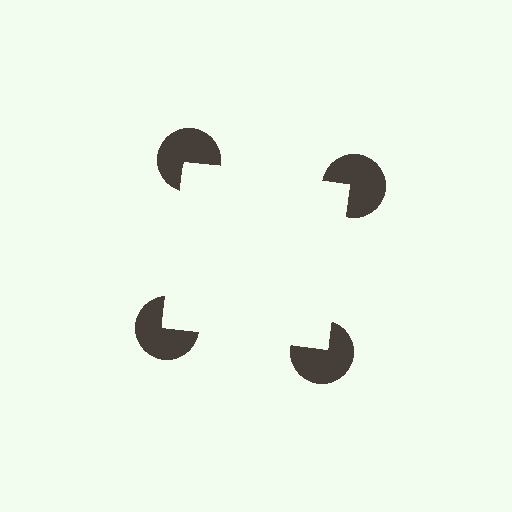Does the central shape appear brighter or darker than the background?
It typically appears slightly brighter than the background, even though no actual brightness change is drawn.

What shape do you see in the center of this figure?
An illusory square — its edges are inferred from the aligned wedge cuts in the pac-man discs, not physically drawn.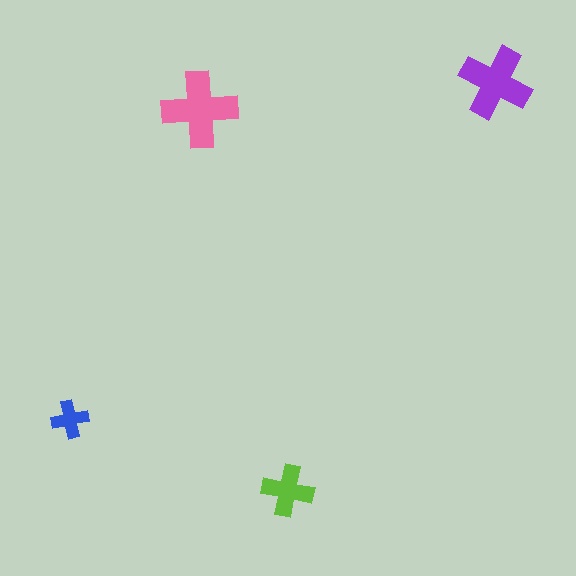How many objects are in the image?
There are 4 objects in the image.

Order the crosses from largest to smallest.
the pink one, the purple one, the lime one, the blue one.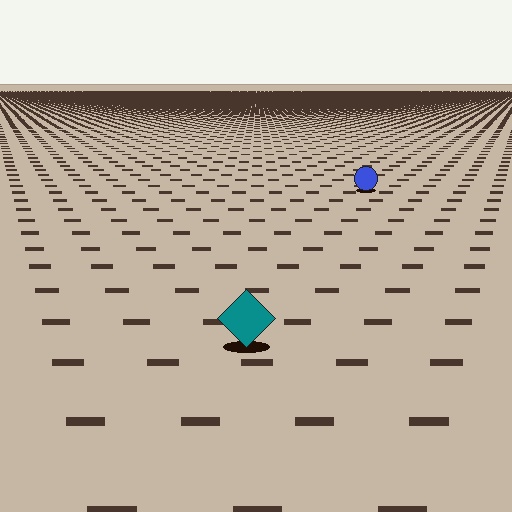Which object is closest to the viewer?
The teal diamond is closest. The texture marks near it are larger and more spread out.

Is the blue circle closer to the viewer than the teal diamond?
No. The teal diamond is closer — you can tell from the texture gradient: the ground texture is coarser near it.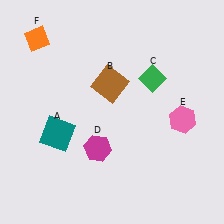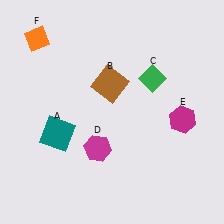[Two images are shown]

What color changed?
The hexagon (E) changed from pink in Image 1 to magenta in Image 2.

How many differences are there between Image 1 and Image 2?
There is 1 difference between the two images.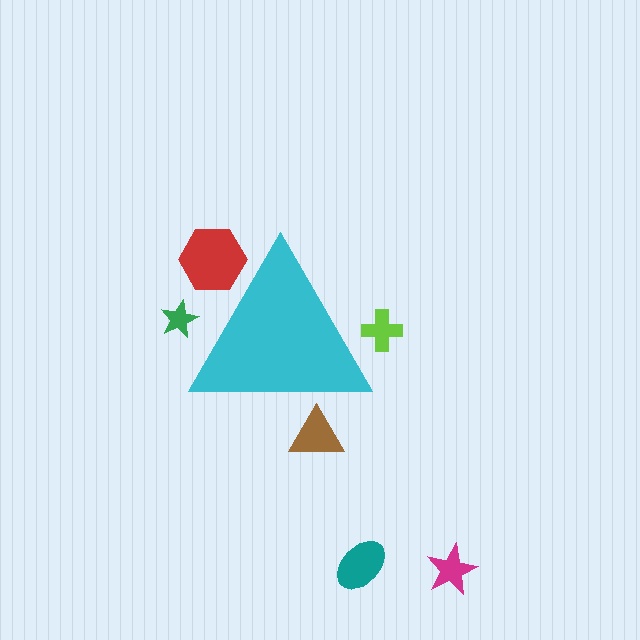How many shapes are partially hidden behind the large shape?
4 shapes are partially hidden.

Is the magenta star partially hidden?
No, the magenta star is fully visible.